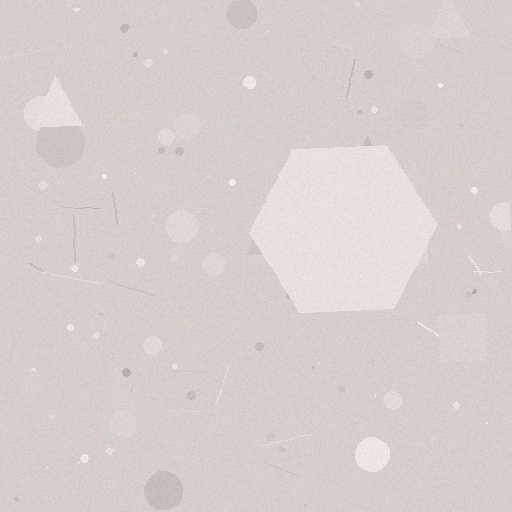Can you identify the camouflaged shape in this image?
The camouflaged shape is a hexagon.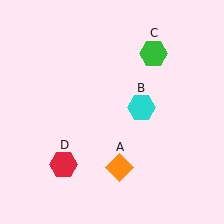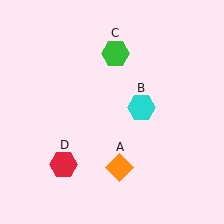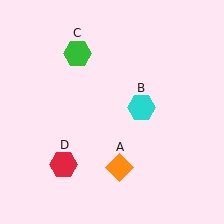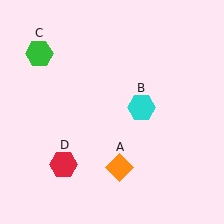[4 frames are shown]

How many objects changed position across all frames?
1 object changed position: green hexagon (object C).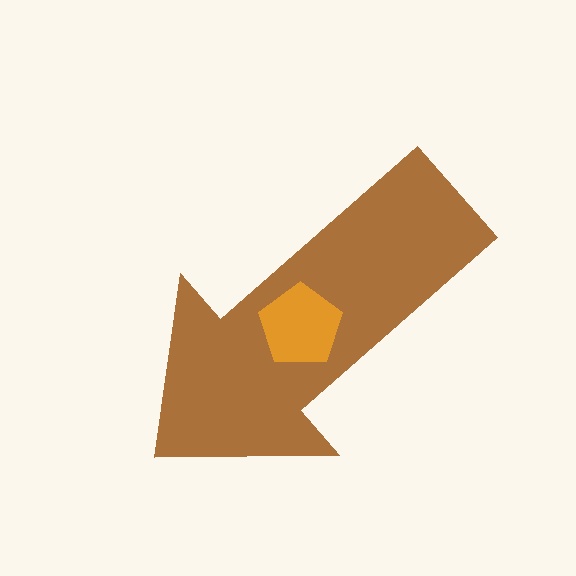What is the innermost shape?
The orange pentagon.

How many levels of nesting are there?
2.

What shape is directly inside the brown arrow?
The orange pentagon.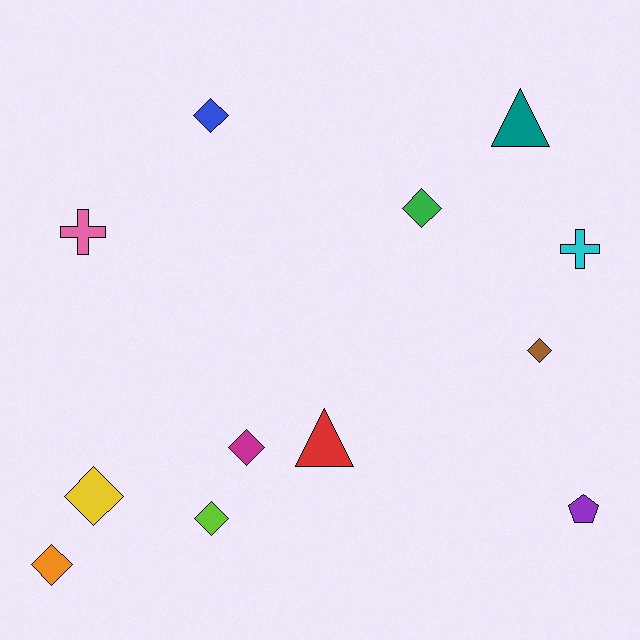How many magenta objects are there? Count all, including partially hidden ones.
There is 1 magenta object.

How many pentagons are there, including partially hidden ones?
There is 1 pentagon.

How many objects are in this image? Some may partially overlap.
There are 12 objects.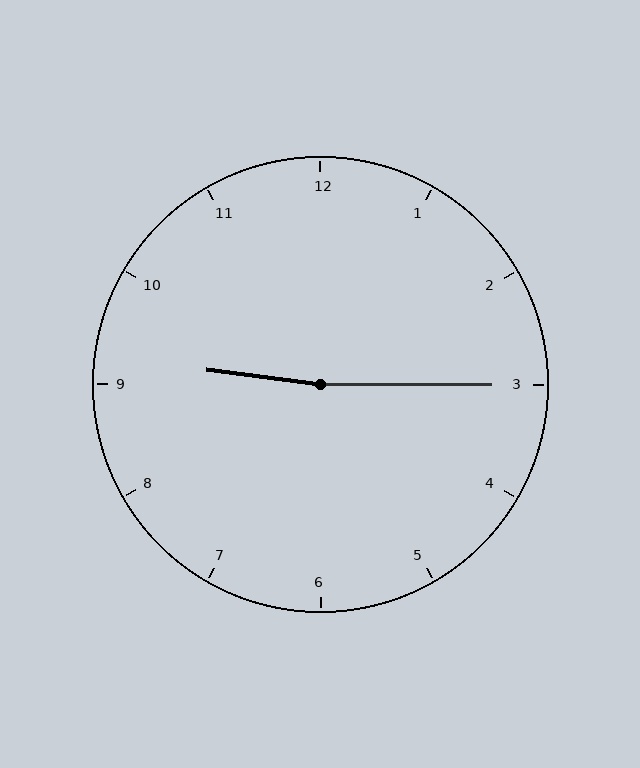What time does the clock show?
9:15.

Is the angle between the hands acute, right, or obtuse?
It is obtuse.